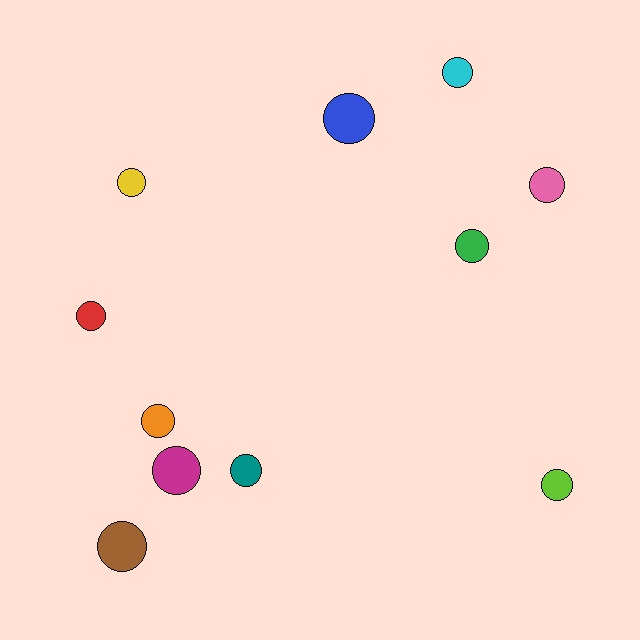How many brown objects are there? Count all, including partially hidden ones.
There is 1 brown object.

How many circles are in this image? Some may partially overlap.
There are 11 circles.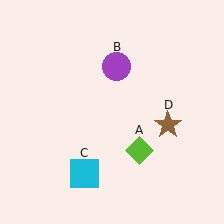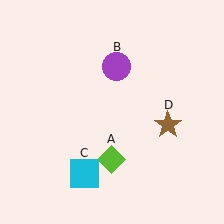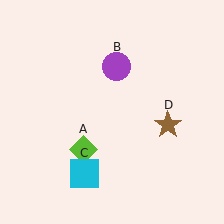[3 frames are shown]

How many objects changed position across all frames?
1 object changed position: lime diamond (object A).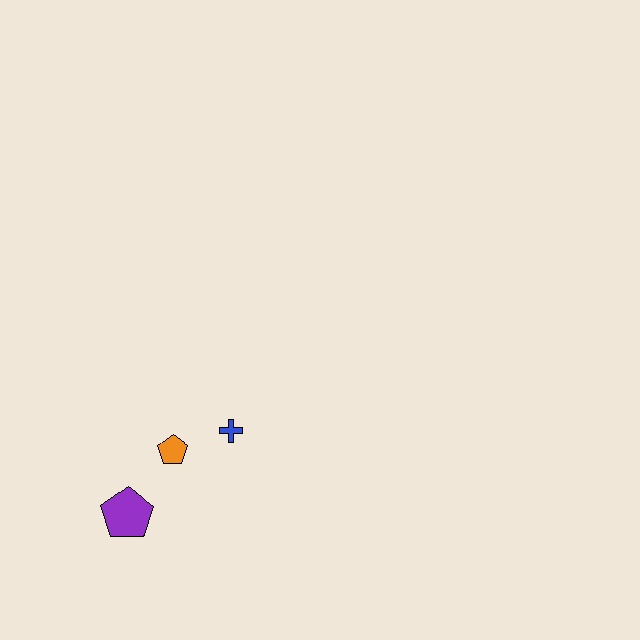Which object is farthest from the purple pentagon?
The blue cross is farthest from the purple pentagon.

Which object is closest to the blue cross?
The orange pentagon is closest to the blue cross.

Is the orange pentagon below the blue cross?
Yes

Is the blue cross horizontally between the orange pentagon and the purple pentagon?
No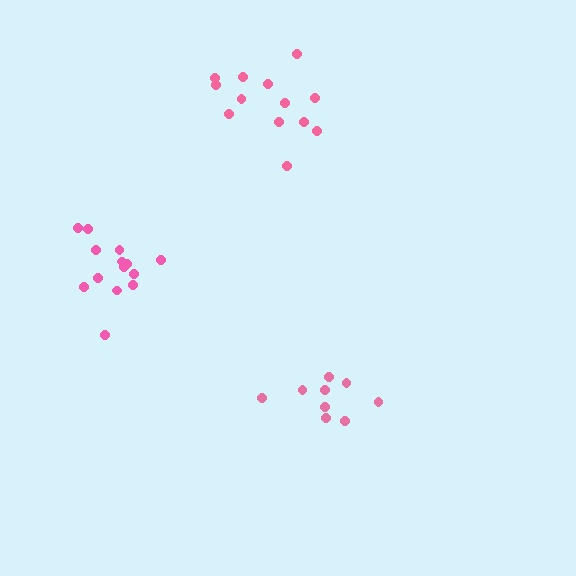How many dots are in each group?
Group 1: 14 dots, Group 2: 9 dots, Group 3: 13 dots (36 total).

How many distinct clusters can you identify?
There are 3 distinct clusters.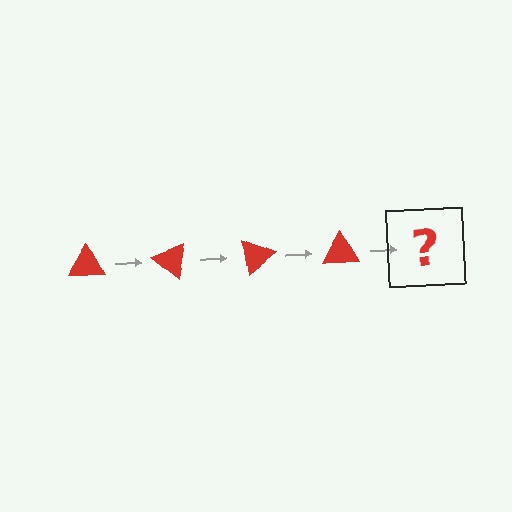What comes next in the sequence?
The next element should be a red triangle rotated 160 degrees.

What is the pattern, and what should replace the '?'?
The pattern is that the triangle rotates 40 degrees each step. The '?' should be a red triangle rotated 160 degrees.